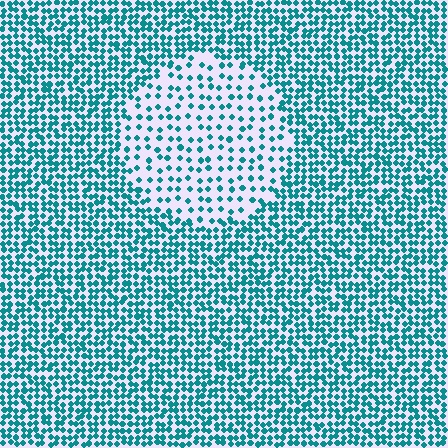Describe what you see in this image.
The image contains small teal elements arranged at two different densities. A circle-shaped region is visible where the elements are less densely packed than the surrounding area.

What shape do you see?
I see a circle.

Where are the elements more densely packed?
The elements are more densely packed outside the circle boundary.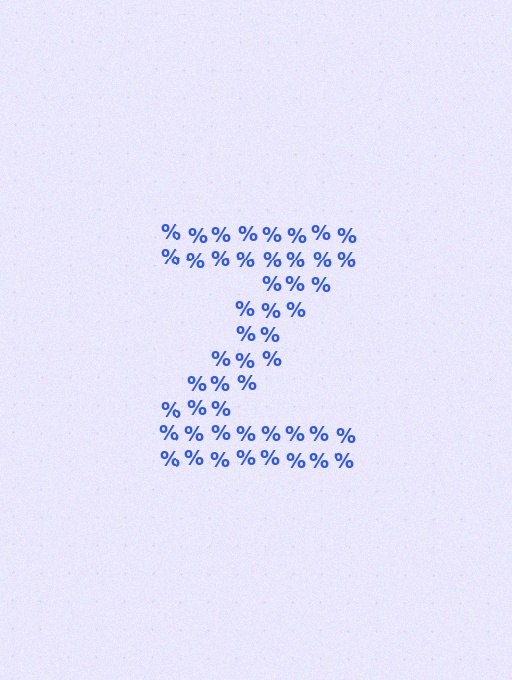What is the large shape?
The large shape is the letter Z.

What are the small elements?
The small elements are percent signs.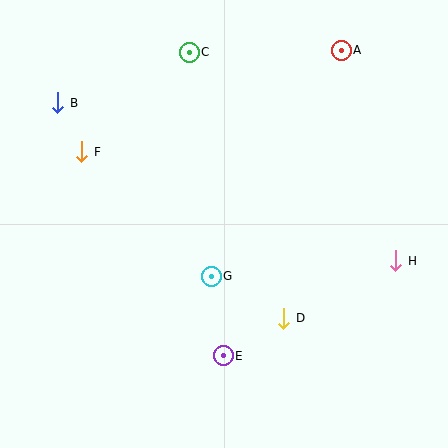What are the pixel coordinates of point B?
Point B is at (58, 103).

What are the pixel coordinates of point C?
Point C is at (189, 52).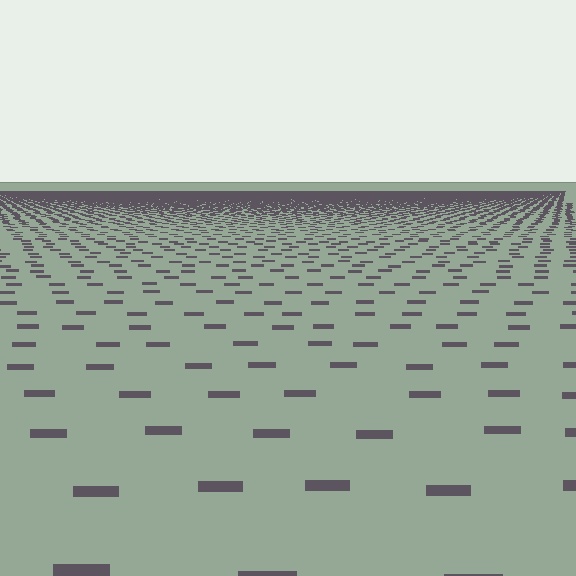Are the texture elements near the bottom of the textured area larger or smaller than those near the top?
Larger. Near the bottom, elements are closer to the viewer and appear at a bigger on-screen size.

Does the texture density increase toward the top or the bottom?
Density increases toward the top.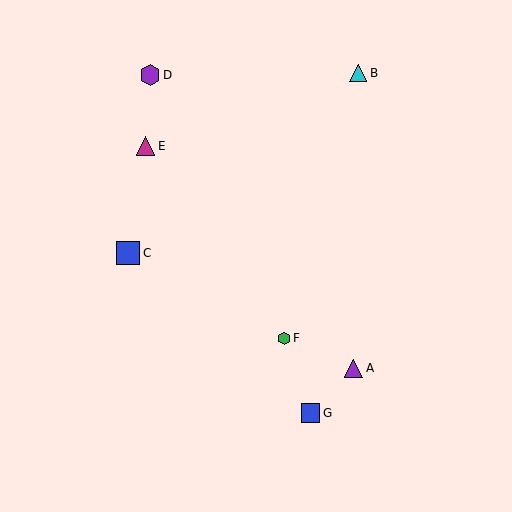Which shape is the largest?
The blue square (labeled C) is the largest.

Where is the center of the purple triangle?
The center of the purple triangle is at (353, 368).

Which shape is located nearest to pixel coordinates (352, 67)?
The cyan triangle (labeled B) at (358, 73) is nearest to that location.